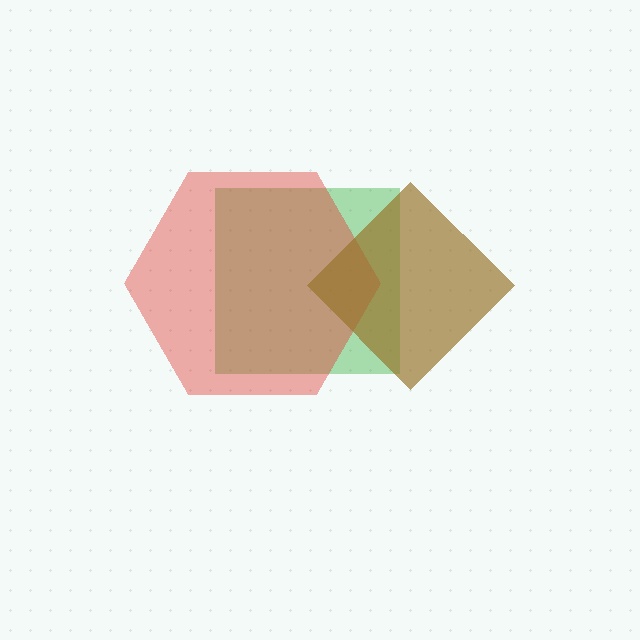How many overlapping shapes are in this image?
There are 3 overlapping shapes in the image.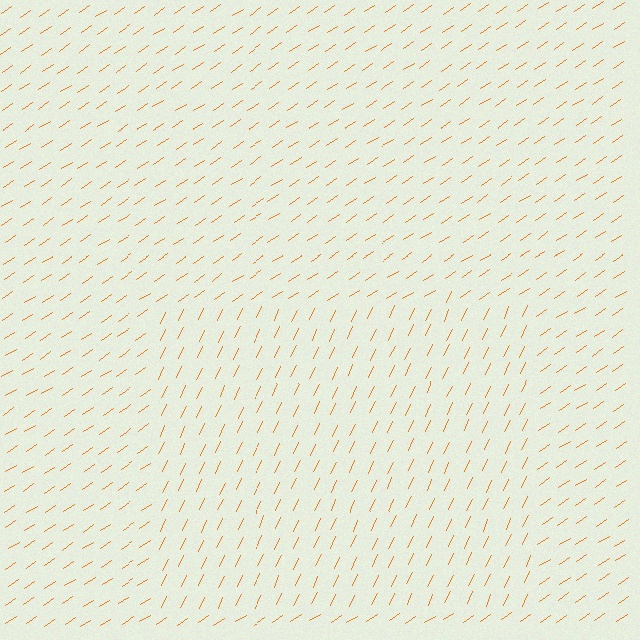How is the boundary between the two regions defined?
The boundary is defined purely by a change in line orientation (approximately 32 degrees difference). All lines are the same color and thickness.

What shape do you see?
I see a rectangle.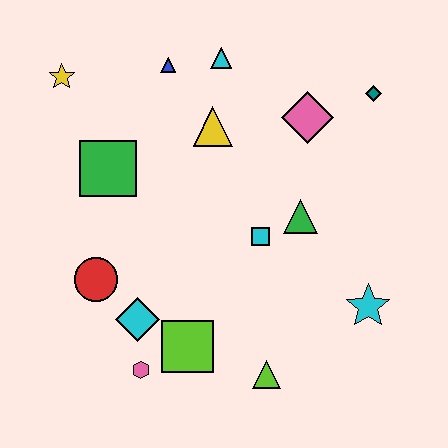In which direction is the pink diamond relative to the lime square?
The pink diamond is above the lime square.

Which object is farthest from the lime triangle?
The yellow star is farthest from the lime triangle.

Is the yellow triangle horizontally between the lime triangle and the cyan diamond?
Yes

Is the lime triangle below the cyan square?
Yes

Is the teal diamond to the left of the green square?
No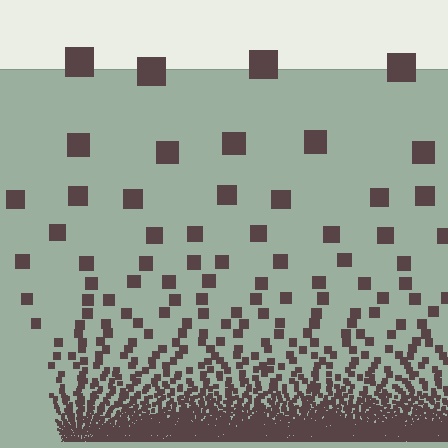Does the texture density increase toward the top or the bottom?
Density increases toward the bottom.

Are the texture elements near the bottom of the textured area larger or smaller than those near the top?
Smaller. The gradient is inverted — elements near the bottom are smaller and denser.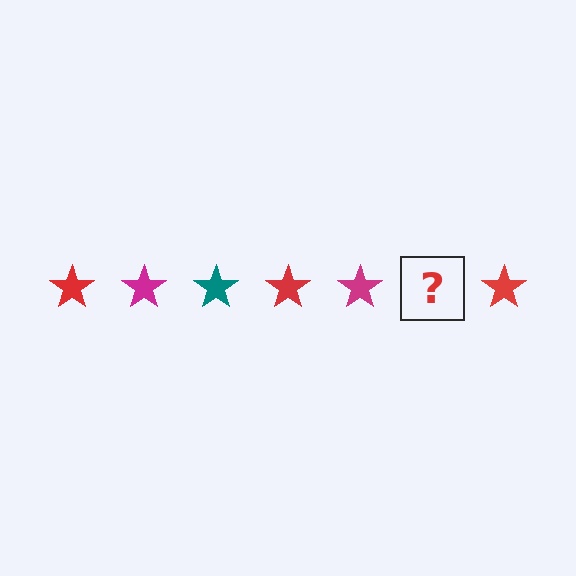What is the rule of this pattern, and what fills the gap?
The rule is that the pattern cycles through red, magenta, teal stars. The gap should be filled with a teal star.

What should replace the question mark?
The question mark should be replaced with a teal star.